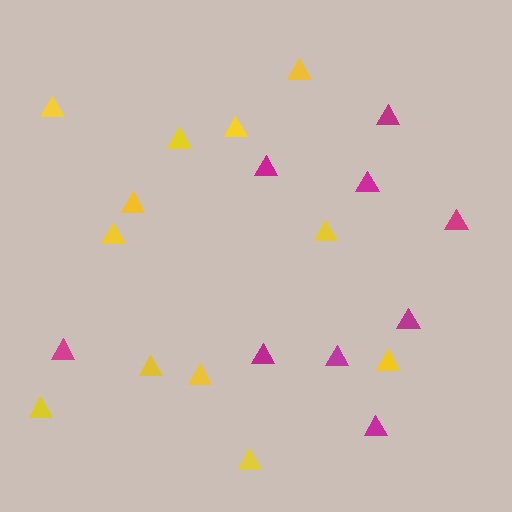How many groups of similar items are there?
There are 2 groups: one group of yellow triangles (12) and one group of magenta triangles (9).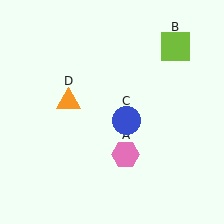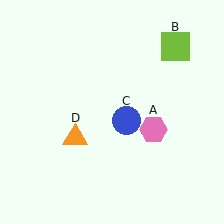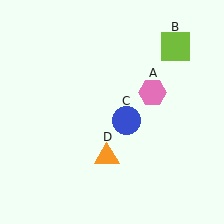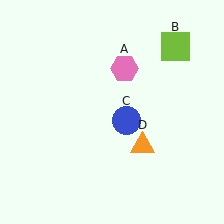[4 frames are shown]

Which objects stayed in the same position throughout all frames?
Lime square (object B) and blue circle (object C) remained stationary.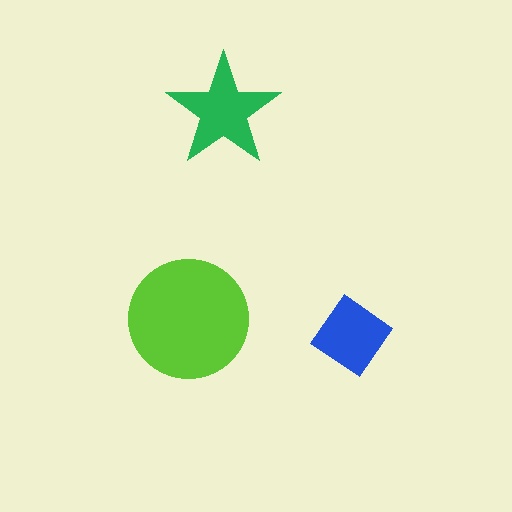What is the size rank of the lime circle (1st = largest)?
1st.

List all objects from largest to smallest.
The lime circle, the green star, the blue diamond.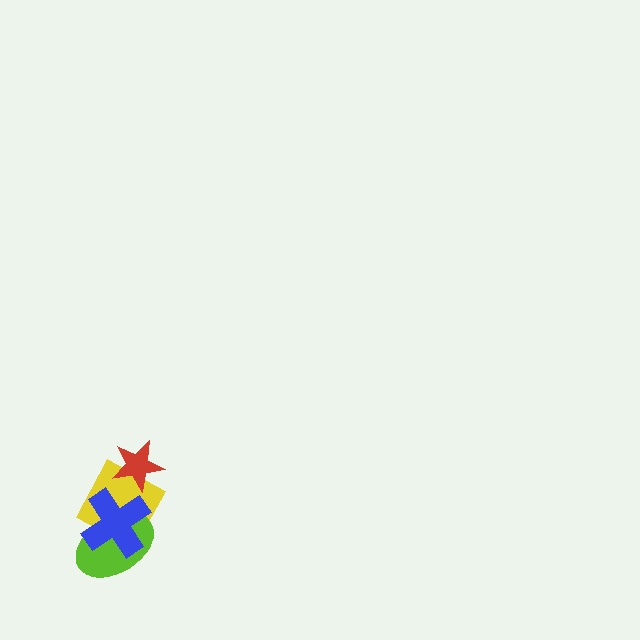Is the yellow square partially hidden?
Yes, it is partially covered by another shape.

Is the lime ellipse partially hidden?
Yes, it is partially covered by another shape.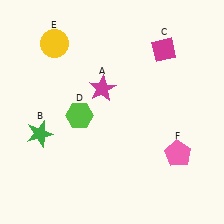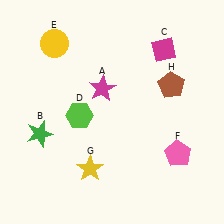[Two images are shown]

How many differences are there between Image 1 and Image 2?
There are 2 differences between the two images.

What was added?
A yellow star (G), a brown pentagon (H) were added in Image 2.